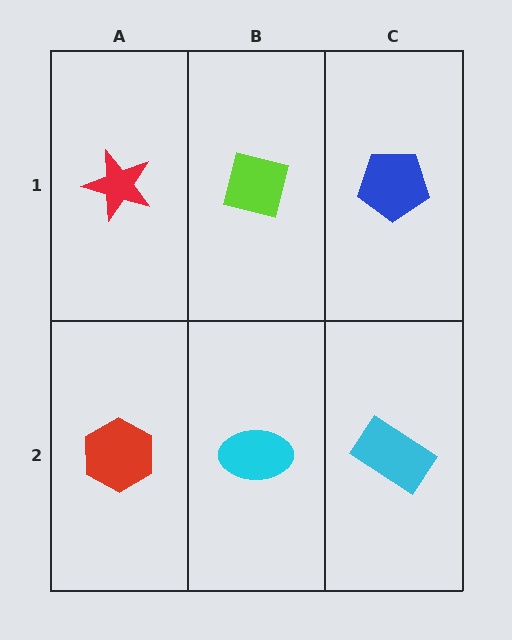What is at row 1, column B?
A lime square.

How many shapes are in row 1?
3 shapes.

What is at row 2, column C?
A cyan rectangle.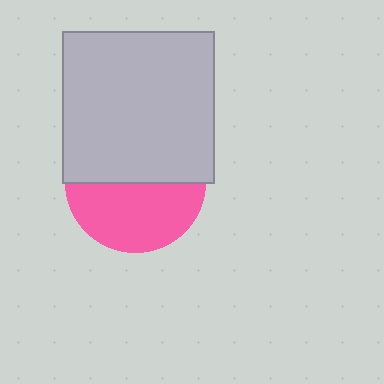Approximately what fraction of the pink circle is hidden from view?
Roughly 51% of the pink circle is hidden behind the light gray square.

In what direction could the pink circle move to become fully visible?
The pink circle could move down. That would shift it out from behind the light gray square entirely.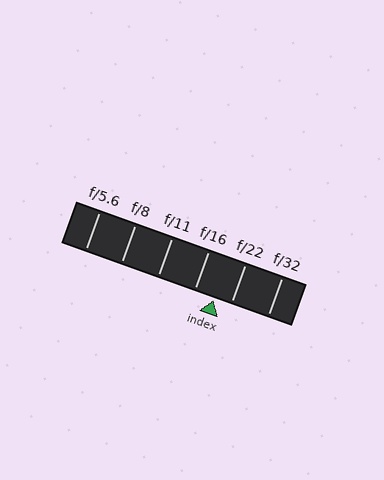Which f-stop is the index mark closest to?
The index mark is closest to f/22.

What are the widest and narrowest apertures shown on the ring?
The widest aperture shown is f/5.6 and the narrowest is f/32.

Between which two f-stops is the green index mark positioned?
The index mark is between f/16 and f/22.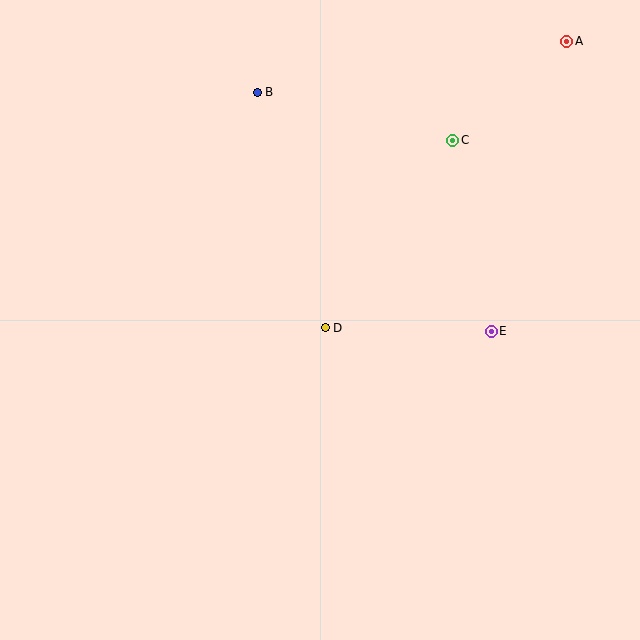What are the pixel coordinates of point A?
Point A is at (567, 41).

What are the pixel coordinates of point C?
Point C is at (453, 140).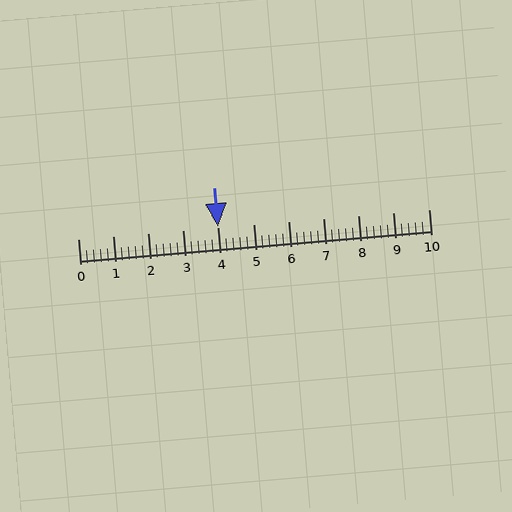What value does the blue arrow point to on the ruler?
The blue arrow points to approximately 4.0.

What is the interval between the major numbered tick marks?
The major tick marks are spaced 1 units apart.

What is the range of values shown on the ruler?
The ruler shows values from 0 to 10.